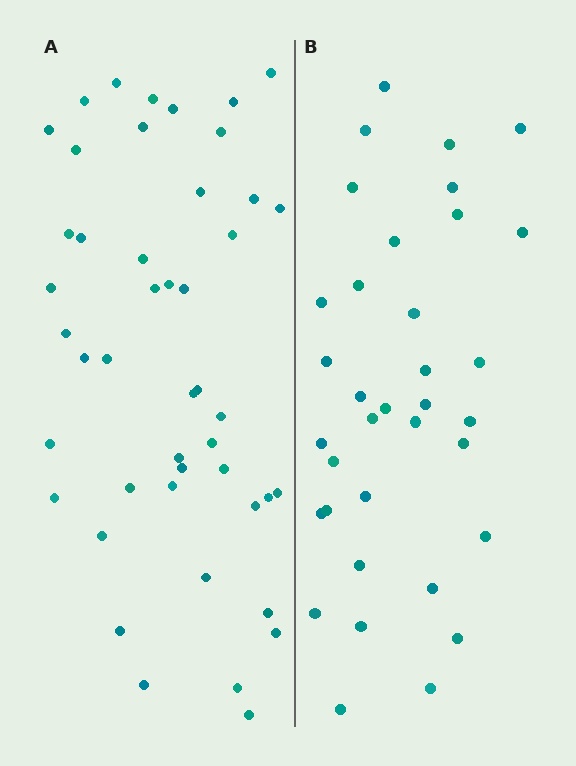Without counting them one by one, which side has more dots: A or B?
Region A (the left region) has more dots.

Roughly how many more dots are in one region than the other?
Region A has roughly 12 or so more dots than region B.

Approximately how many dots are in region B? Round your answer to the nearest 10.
About 40 dots. (The exact count is 35, which rounds to 40.)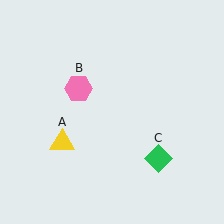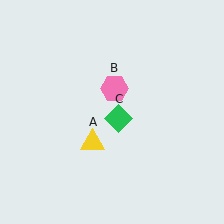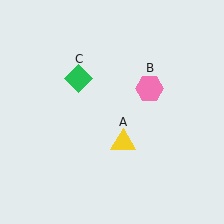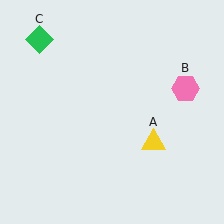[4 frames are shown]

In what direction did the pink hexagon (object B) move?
The pink hexagon (object B) moved right.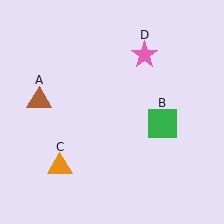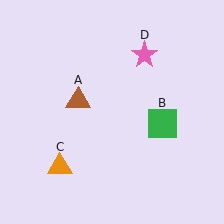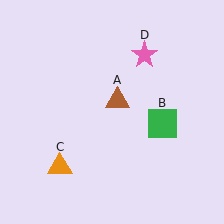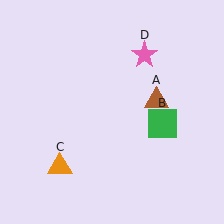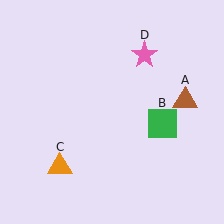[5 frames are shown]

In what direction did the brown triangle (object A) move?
The brown triangle (object A) moved right.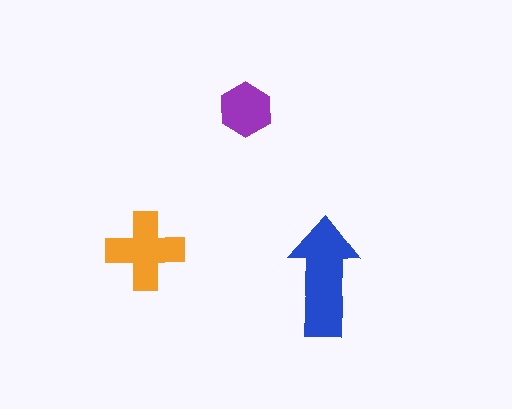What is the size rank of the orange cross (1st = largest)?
2nd.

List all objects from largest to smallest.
The blue arrow, the orange cross, the purple hexagon.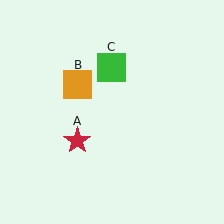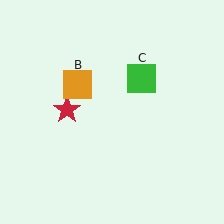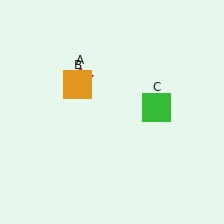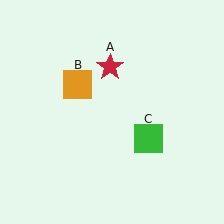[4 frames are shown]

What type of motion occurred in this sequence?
The red star (object A), green square (object C) rotated clockwise around the center of the scene.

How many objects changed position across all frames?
2 objects changed position: red star (object A), green square (object C).